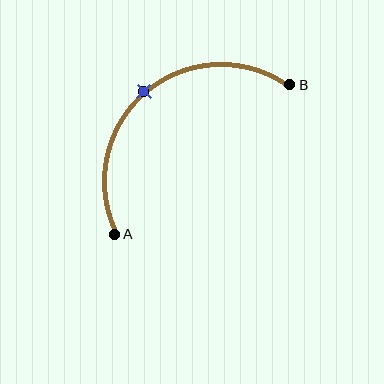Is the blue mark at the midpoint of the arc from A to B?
Yes. The blue mark lies on the arc at equal arc-length from both A and B — it is the arc midpoint.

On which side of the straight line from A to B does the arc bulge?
The arc bulges above and to the left of the straight line connecting A and B.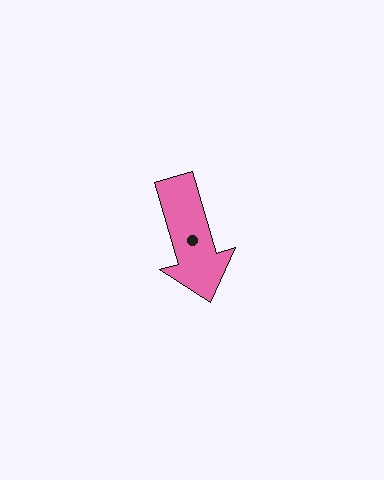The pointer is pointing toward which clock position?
Roughly 5 o'clock.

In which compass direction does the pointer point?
South.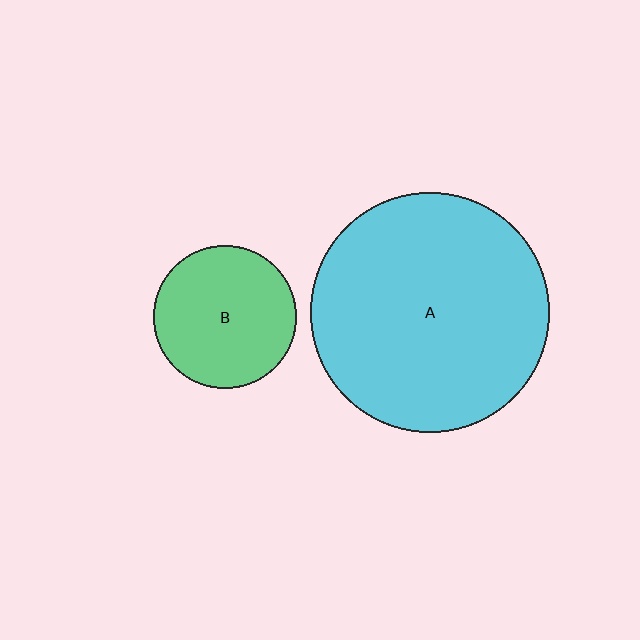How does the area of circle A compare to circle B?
Approximately 2.8 times.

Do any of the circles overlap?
No, none of the circles overlap.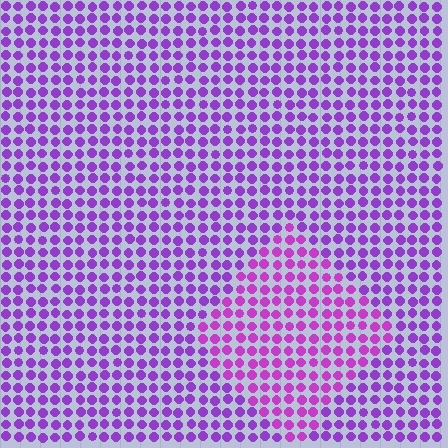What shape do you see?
I see a diamond.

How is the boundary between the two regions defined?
The boundary is defined purely by a slight shift in hue (about 22 degrees). Spacing, size, and orientation are identical on both sides.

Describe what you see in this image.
The image is filled with small purple elements in a uniform arrangement. A diamond-shaped region is visible where the elements are tinted to a slightly different hue, forming a subtle color boundary.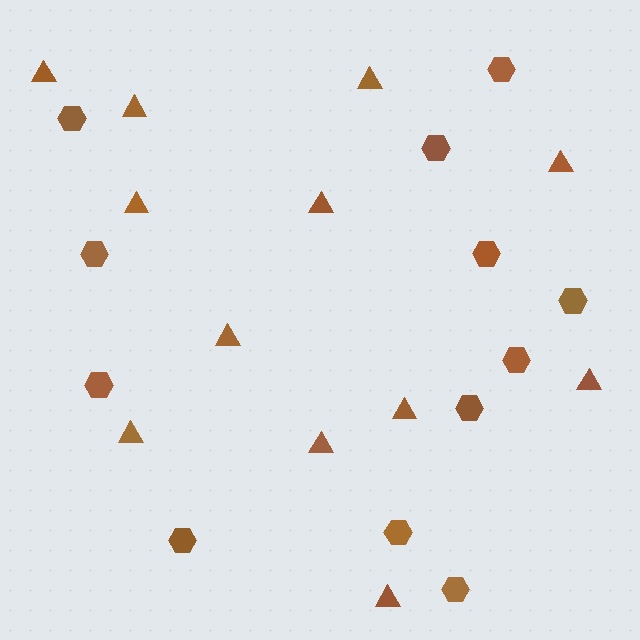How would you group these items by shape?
There are 2 groups: one group of triangles (12) and one group of hexagons (12).